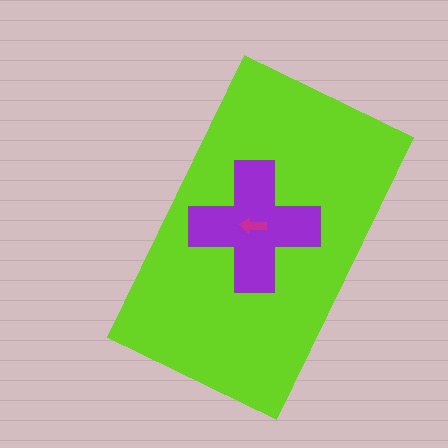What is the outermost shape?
The lime rectangle.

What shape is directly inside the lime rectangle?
The purple cross.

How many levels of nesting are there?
3.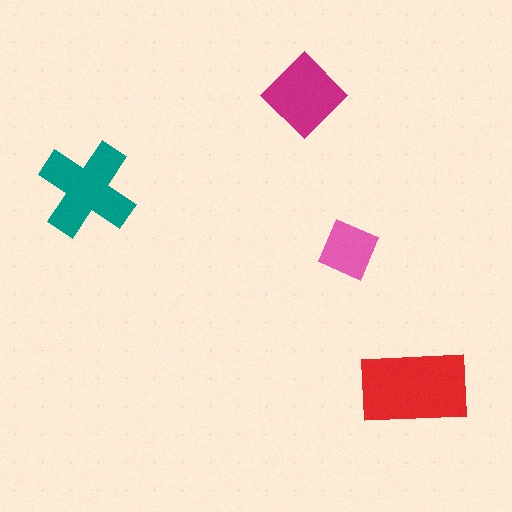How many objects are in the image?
There are 4 objects in the image.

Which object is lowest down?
The red rectangle is bottommost.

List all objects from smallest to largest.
The pink square, the magenta diamond, the teal cross, the red rectangle.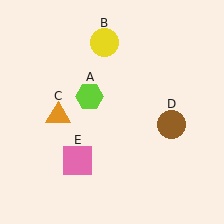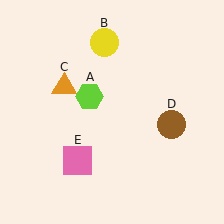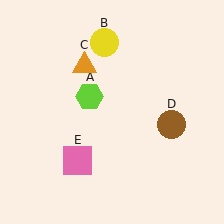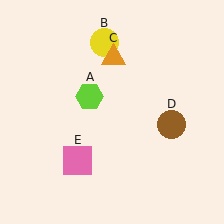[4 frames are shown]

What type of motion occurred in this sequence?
The orange triangle (object C) rotated clockwise around the center of the scene.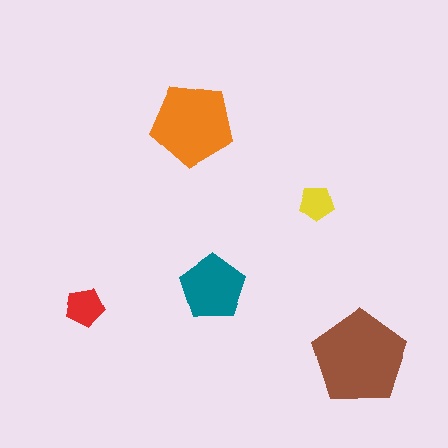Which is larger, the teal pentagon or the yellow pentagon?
The teal one.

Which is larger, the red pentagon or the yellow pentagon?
The red one.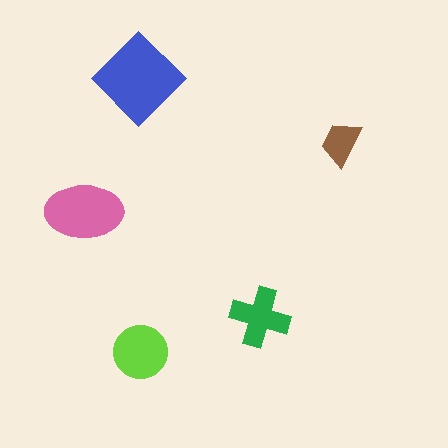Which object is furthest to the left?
The pink ellipse is leftmost.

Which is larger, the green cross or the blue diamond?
The blue diamond.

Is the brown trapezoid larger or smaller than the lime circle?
Smaller.